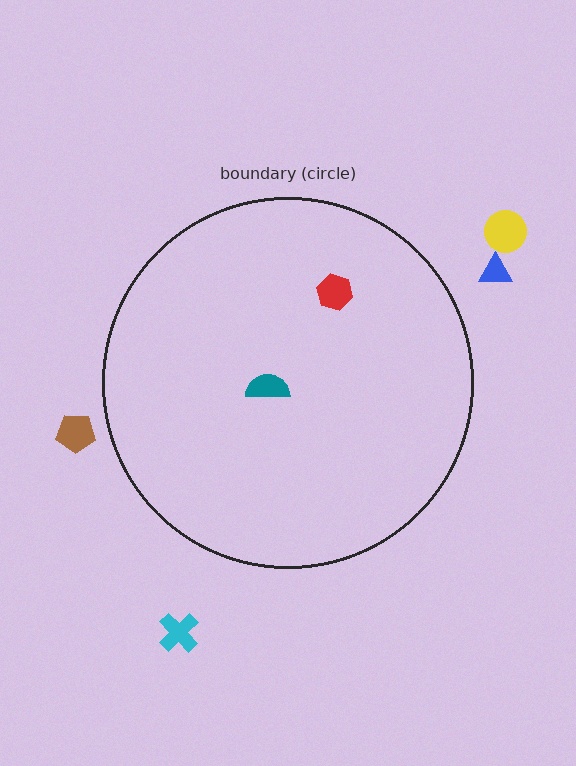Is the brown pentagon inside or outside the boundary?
Outside.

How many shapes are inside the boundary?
2 inside, 4 outside.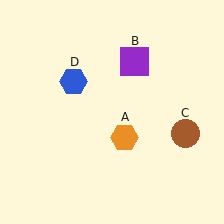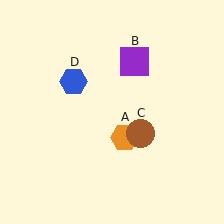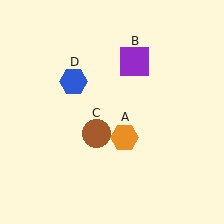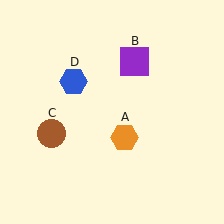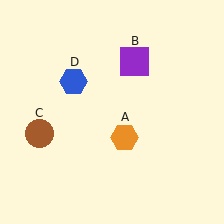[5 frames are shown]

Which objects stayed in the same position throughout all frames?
Orange hexagon (object A) and purple square (object B) and blue hexagon (object D) remained stationary.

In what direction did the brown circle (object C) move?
The brown circle (object C) moved left.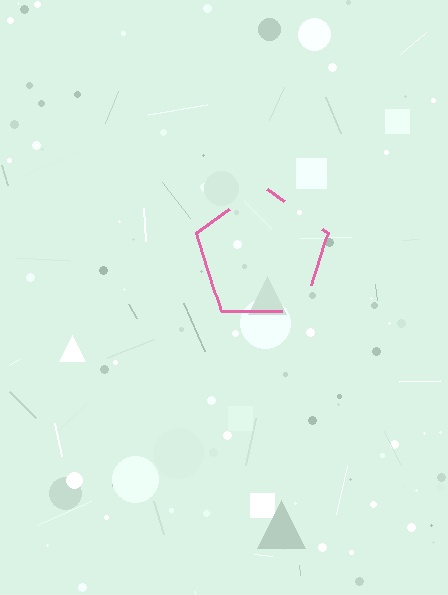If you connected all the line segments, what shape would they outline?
They would outline a pentagon.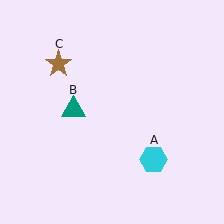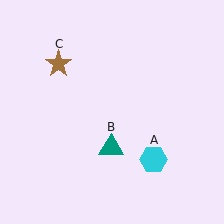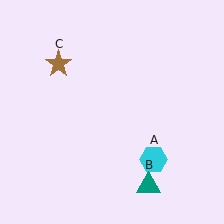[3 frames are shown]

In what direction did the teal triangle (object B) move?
The teal triangle (object B) moved down and to the right.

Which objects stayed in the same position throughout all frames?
Cyan hexagon (object A) and brown star (object C) remained stationary.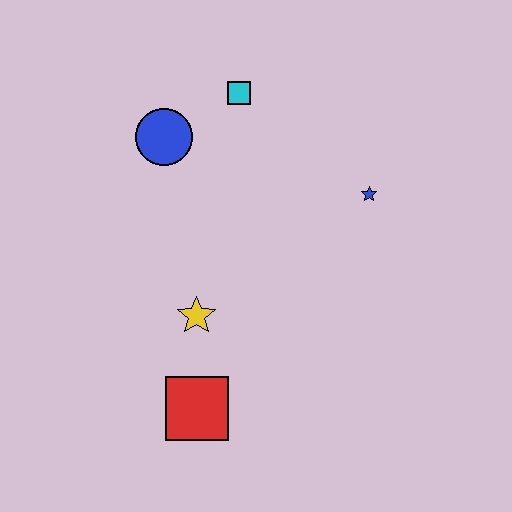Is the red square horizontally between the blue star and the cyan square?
No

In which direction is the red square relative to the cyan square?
The red square is below the cyan square.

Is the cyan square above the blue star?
Yes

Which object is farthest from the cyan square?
The red square is farthest from the cyan square.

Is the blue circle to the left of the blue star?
Yes